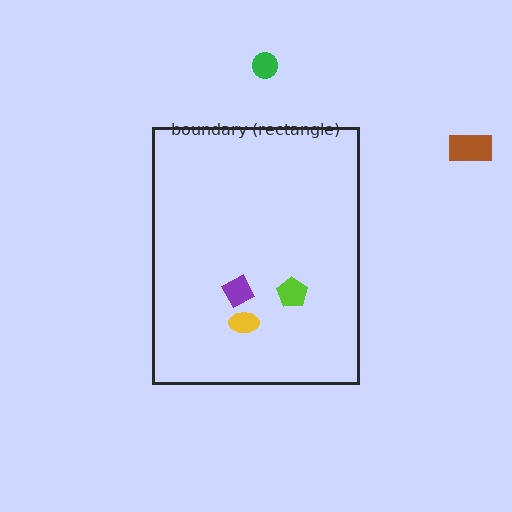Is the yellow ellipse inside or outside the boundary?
Inside.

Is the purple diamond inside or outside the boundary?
Inside.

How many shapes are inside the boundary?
3 inside, 2 outside.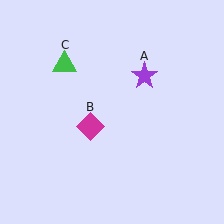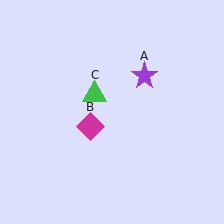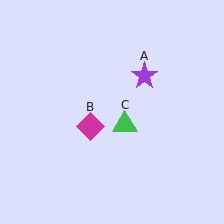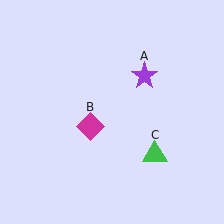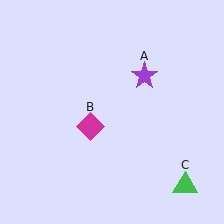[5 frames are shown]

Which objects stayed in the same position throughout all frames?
Purple star (object A) and magenta diamond (object B) remained stationary.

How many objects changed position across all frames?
1 object changed position: green triangle (object C).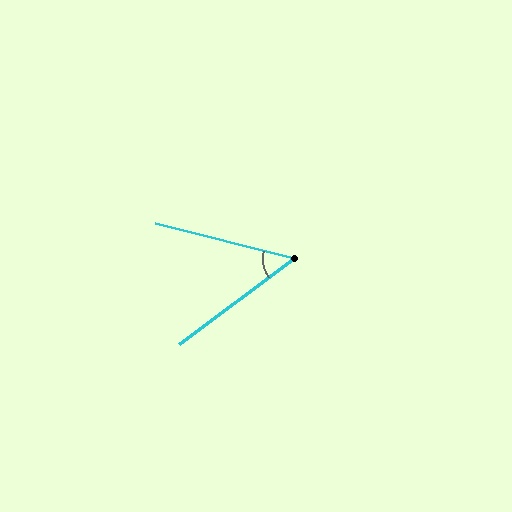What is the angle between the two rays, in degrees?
Approximately 51 degrees.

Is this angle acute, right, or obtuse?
It is acute.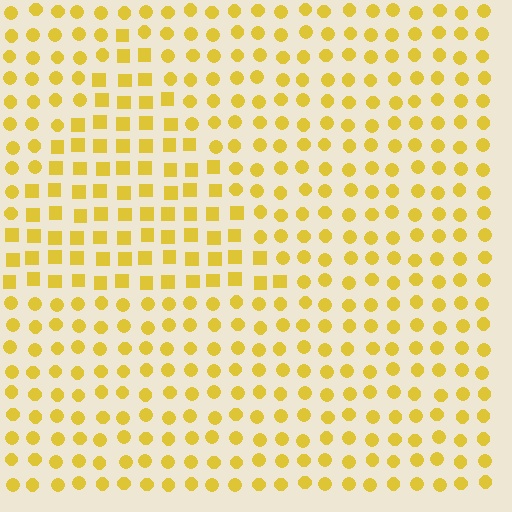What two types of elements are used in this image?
The image uses squares inside the triangle region and circles outside it.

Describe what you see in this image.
The image is filled with small yellow elements arranged in a uniform grid. A triangle-shaped region contains squares, while the surrounding area contains circles. The boundary is defined purely by the change in element shape.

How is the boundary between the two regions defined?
The boundary is defined by a change in element shape: squares inside vs. circles outside. All elements share the same color and spacing.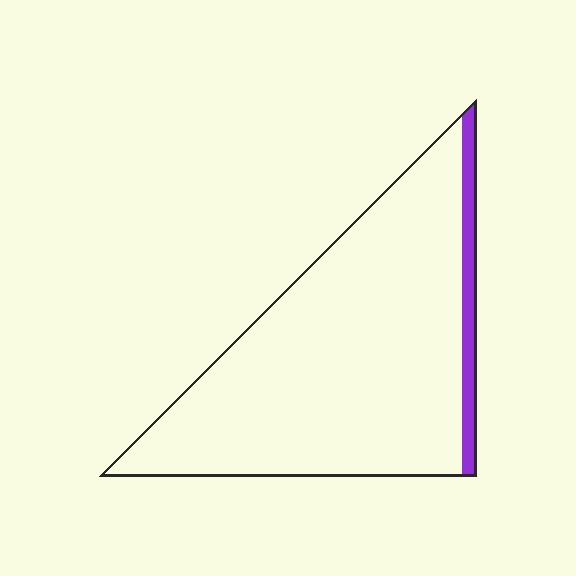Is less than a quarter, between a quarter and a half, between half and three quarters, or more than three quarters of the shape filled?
Less than a quarter.